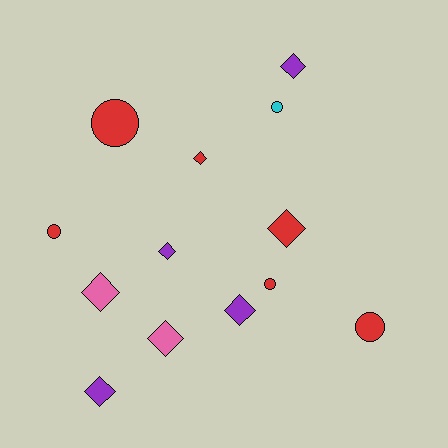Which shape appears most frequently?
Diamond, with 8 objects.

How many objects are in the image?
There are 13 objects.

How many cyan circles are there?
There is 1 cyan circle.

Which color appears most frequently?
Red, with 6 objects.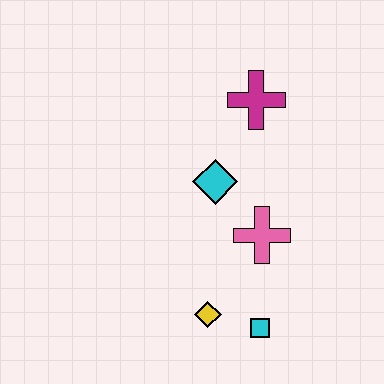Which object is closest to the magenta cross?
The cyan diamond is closest to the magenta cross.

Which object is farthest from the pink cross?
The magenta cross is farthest from the pink cross.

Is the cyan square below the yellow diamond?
Yes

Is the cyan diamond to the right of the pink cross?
No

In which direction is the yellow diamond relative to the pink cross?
The yellow diamond is below the pink cross.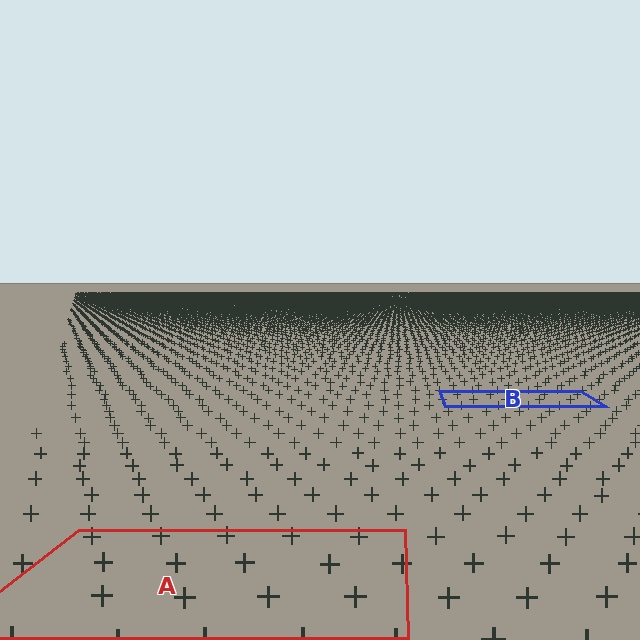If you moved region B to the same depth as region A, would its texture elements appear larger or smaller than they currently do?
They would appear larger. At a closer depth, the same texture elements are projected at a bigger on-screen size.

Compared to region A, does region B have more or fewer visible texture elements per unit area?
Region B has more texture elements per unit area — they are packed more densely because it is farther away.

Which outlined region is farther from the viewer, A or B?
Region B is farther from the viewer — the texture elements inside it appear smaller and more densely packed.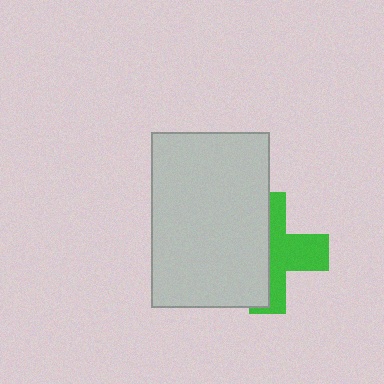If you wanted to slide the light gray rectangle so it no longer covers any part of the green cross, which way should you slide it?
Slide it left — that is the most direct way to separate the two shapes.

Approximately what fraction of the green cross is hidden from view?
Roughly 52% of the green cross is hidden behind the light gray rectangle.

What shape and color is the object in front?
The object in front is a light gray rectangle.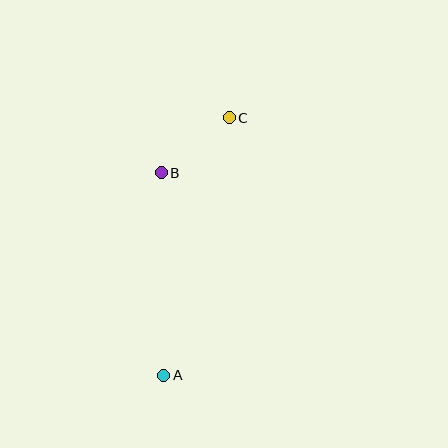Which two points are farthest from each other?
Points A and C are farthest from each other.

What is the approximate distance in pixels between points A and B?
The distance between A and B is approximately 203 pixels.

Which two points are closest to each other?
Points B and C are closest to each other.